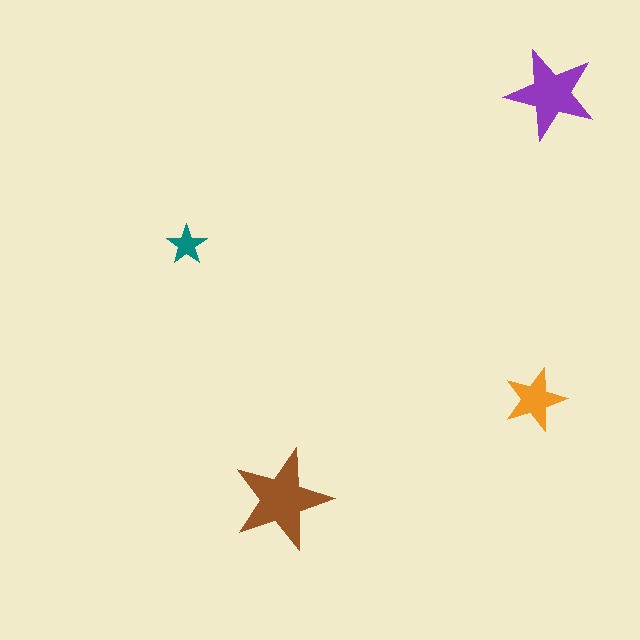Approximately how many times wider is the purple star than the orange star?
About 1.5 times wider.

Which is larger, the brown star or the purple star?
The brown one.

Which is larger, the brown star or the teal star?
The brown one.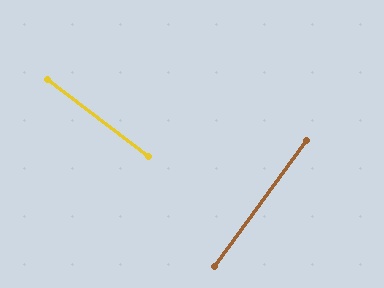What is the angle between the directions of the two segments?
Approximately 89 degrees.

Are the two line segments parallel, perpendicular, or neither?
Perpendicular — they meet at approximately 89°.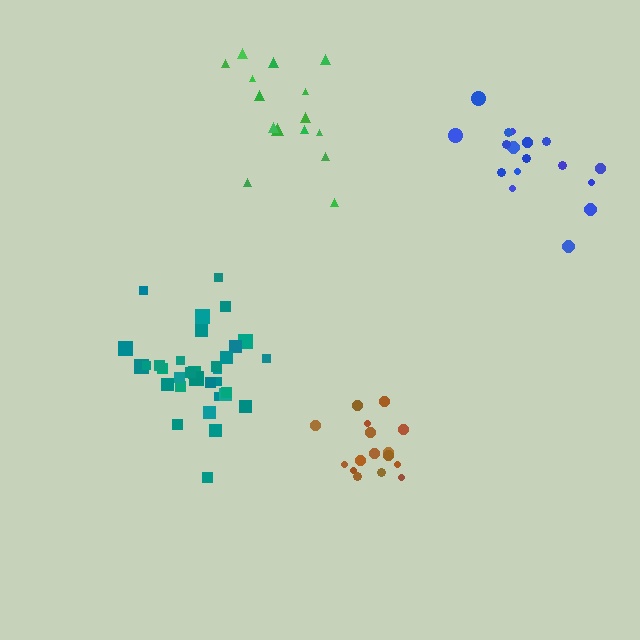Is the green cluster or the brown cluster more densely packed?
Brown.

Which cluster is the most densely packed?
Teal.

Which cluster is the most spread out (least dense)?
Green.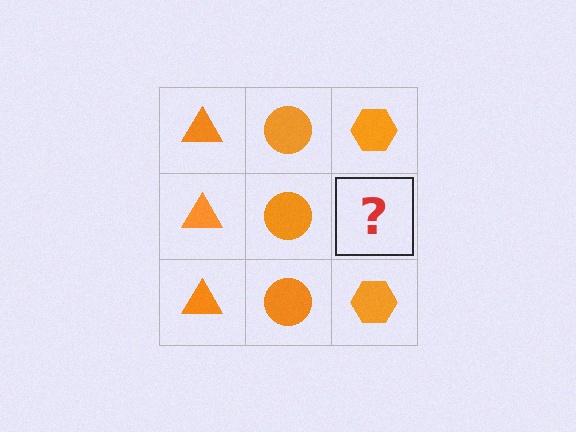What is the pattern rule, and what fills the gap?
The rule is that each column has a consistent shape. The gap should be filled with an orange hexagon.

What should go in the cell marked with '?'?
The missing cell should contain an orange hexagon.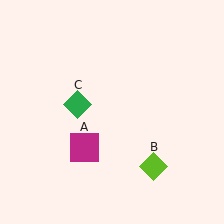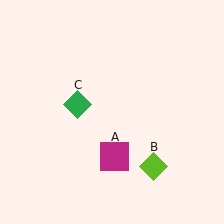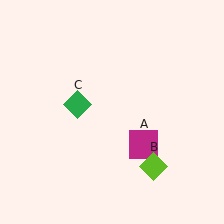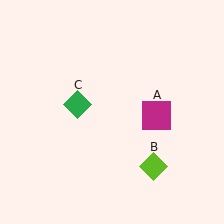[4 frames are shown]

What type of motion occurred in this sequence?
The magenta square (object A) rotated counterclockwise around the center of the scene.